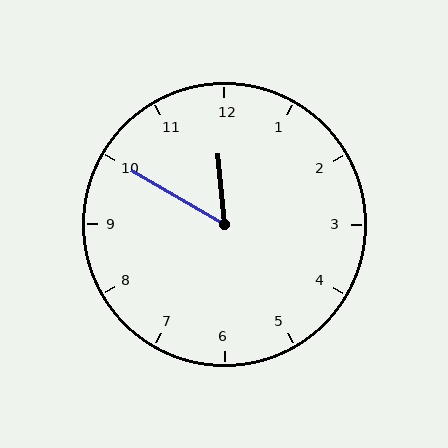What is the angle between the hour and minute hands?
Approximately 55 degrees.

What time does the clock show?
11:50.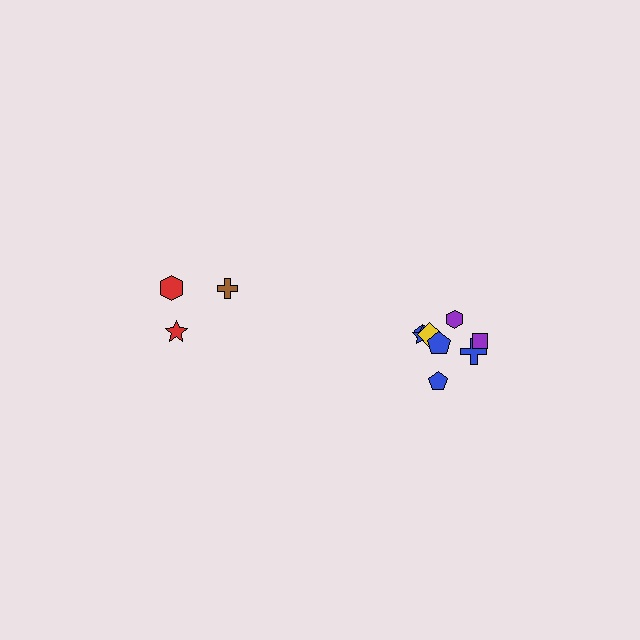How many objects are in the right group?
There are 8 objects.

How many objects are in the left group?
There are 3 objects.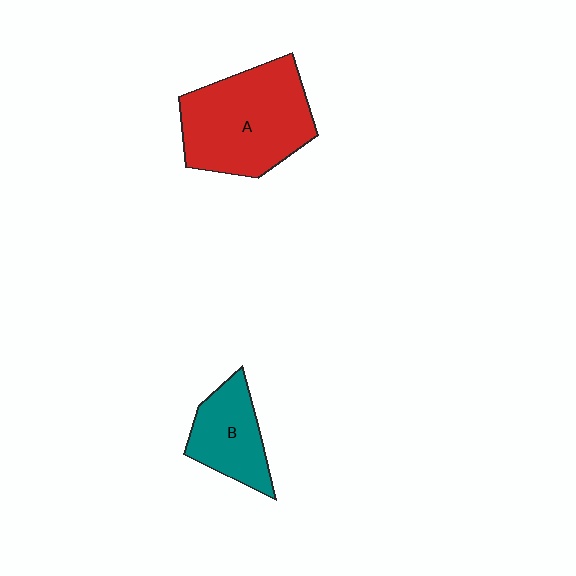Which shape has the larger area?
Shape A (red).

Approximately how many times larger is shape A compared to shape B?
Approximately 1.9 times.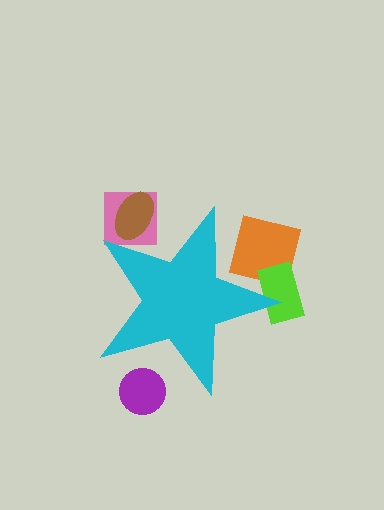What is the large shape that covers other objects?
A cyan star.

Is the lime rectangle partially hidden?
Yes, the lime rectangle is partially hidden behind the cyan star.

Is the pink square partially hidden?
Yes, the pink square is partially hidden behind the cyan star.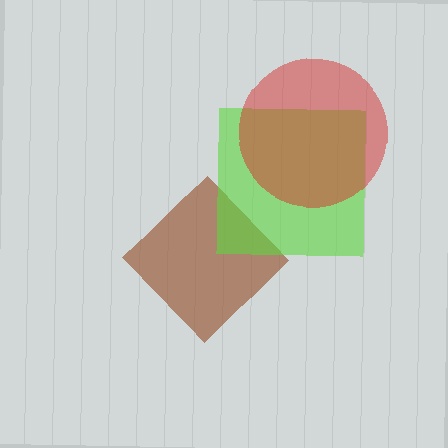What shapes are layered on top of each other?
The layered shapes are: a brown diamond, a lime square, a red circle.